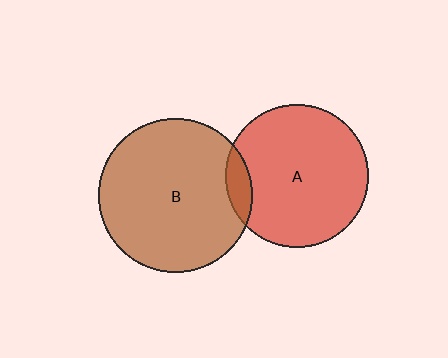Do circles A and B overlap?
Yes.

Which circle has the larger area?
Circle B (brown).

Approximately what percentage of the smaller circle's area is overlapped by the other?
Approximately 10%.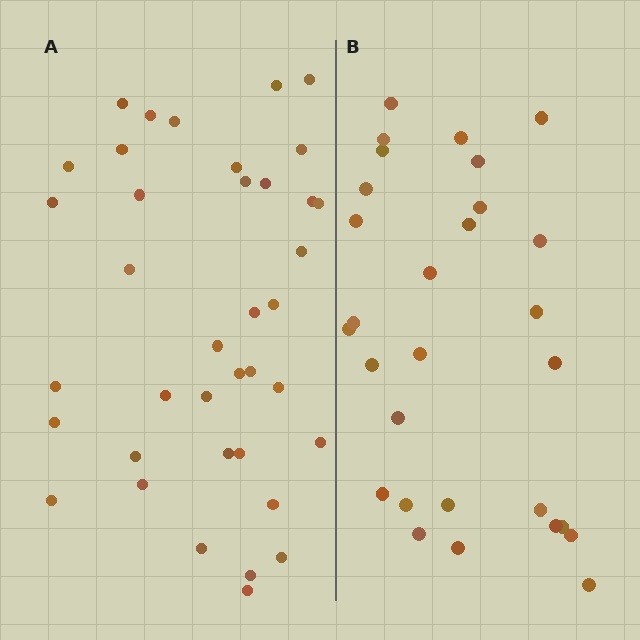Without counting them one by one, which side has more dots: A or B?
Region A (the left region) has more dots.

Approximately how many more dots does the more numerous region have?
Region A has roughly 8 or so more dots than region B.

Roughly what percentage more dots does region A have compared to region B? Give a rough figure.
About 30% more.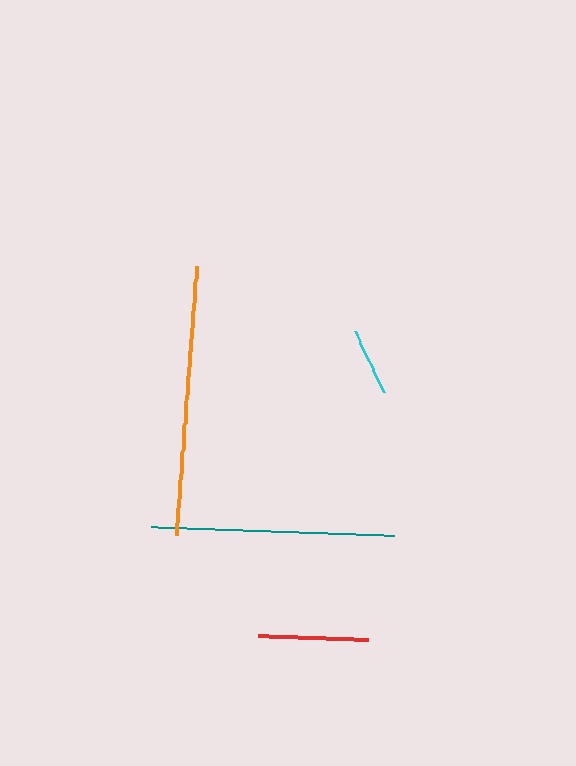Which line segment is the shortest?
The cyan line is the shortest at approximately 68 pixels.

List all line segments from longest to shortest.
From longest to shortest: orange, teal, red, cyan.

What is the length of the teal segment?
The teal segment is approximately 243 pixels long.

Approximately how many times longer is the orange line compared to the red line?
The orange line is approximately 2.5 times the length of the red line.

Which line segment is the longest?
The orange line is the longest at approximately 271 pixels.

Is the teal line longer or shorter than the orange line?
The orange line is longer than the teal line.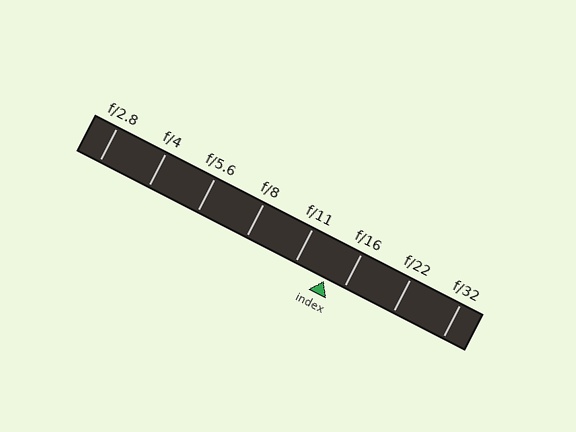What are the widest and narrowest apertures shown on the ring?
The widest aperture shown is f/2.8 and the narrowest is f/32.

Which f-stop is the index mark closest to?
The index mark is closest to f/16.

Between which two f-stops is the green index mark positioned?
The index mark is between f/11 and f/16.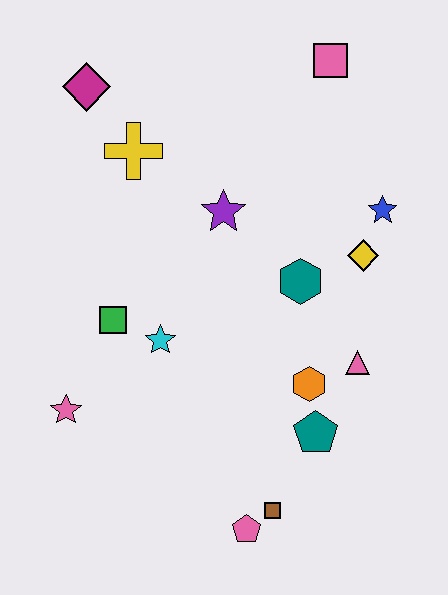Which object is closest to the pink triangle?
The orange hexagon is closest to the pink triangle.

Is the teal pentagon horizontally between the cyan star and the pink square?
Yes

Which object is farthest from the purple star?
The pink pentagon is farthest from the purple star.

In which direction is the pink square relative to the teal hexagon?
The pink square is above the teal hexagon.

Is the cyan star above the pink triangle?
Yes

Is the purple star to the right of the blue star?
No